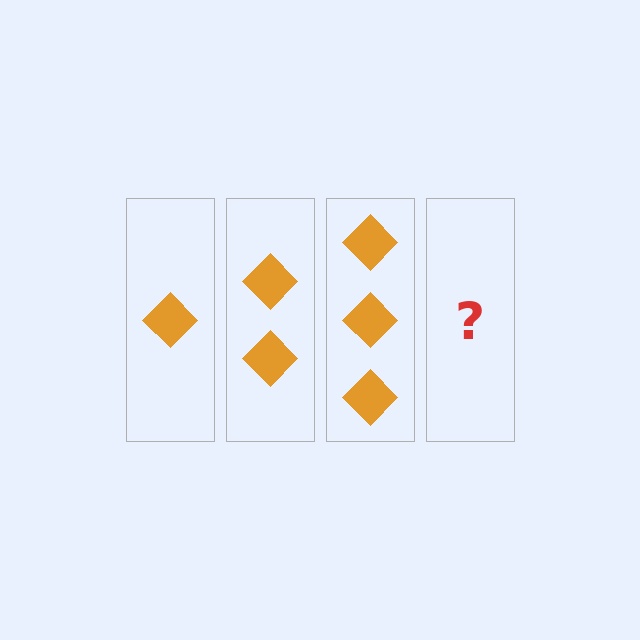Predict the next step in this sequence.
The next step is 4 diamonds.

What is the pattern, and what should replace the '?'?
The pattern is that each step adds one more diamond. The '?' should be 4 diamonds.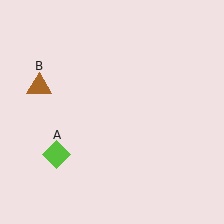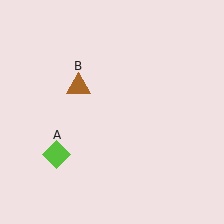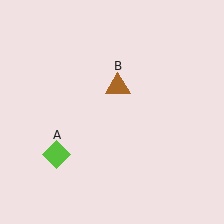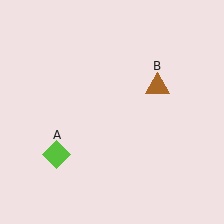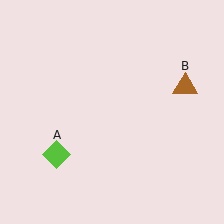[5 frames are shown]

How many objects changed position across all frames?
1 object changed position: brown triangle (object B).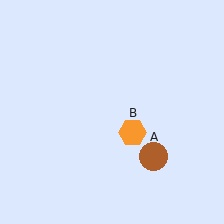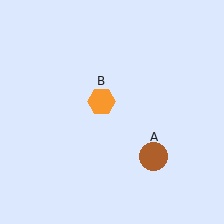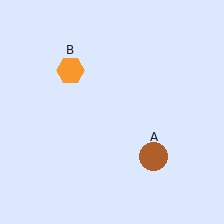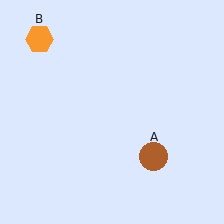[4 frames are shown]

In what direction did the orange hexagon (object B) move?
The orange hexagon (object B) moved up and to the left.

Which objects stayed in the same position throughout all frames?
Brown circle (object A) remained stationary.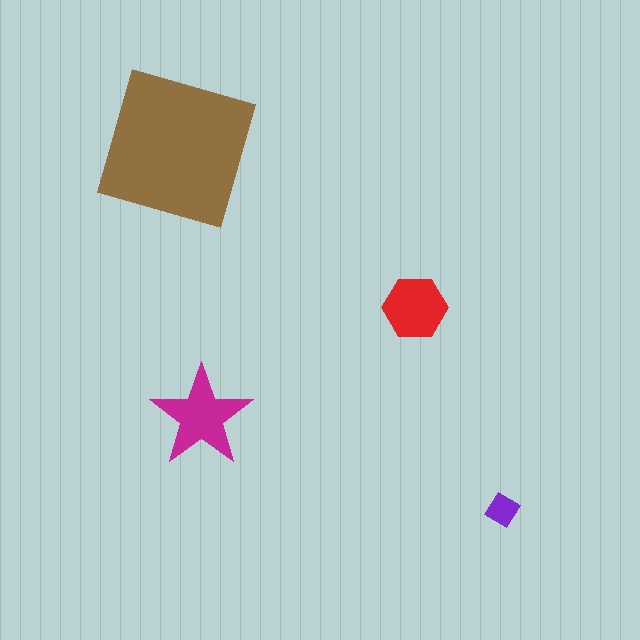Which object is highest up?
The brown square is topmost.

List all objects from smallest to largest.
The purple diamond, the red hexagon, the magenta star, the brown square.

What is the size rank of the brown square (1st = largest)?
1st.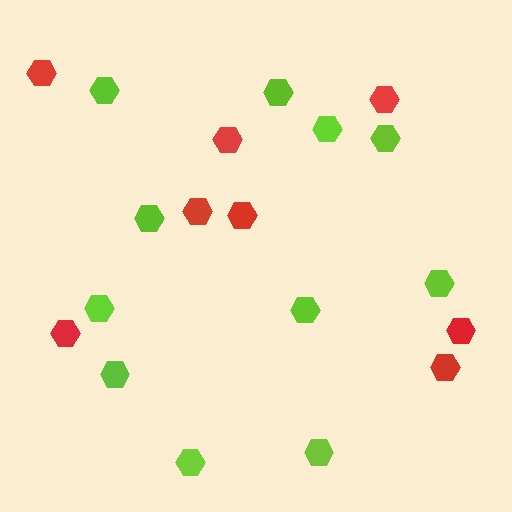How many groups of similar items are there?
There are 2 groups: one group of lime hexagons (11) and one group of red hexagons (8).